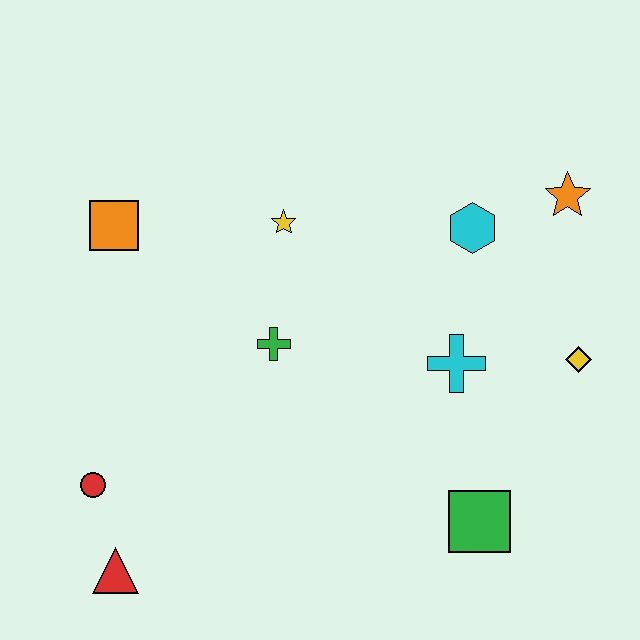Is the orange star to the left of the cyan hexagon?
No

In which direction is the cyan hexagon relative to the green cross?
The cyan hexagon is to the right of the green cross.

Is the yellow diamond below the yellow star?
Yes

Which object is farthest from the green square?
The orange square is farthest from the green square.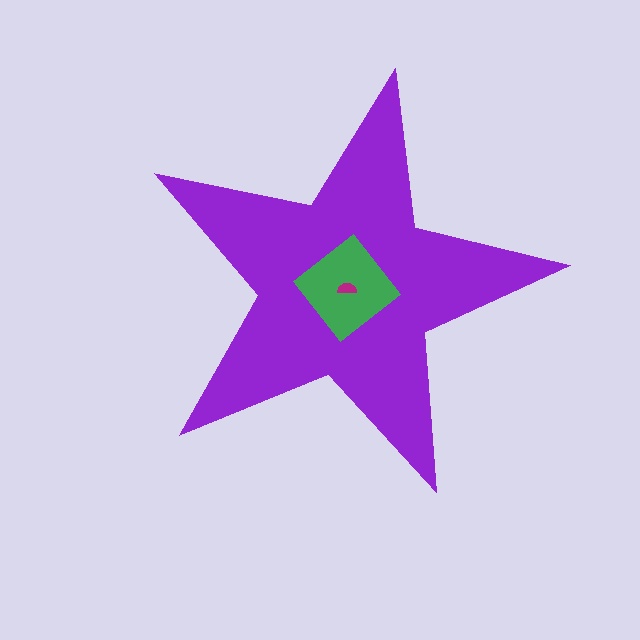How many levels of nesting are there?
3.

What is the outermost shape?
The purple star.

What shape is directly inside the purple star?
The green diamond.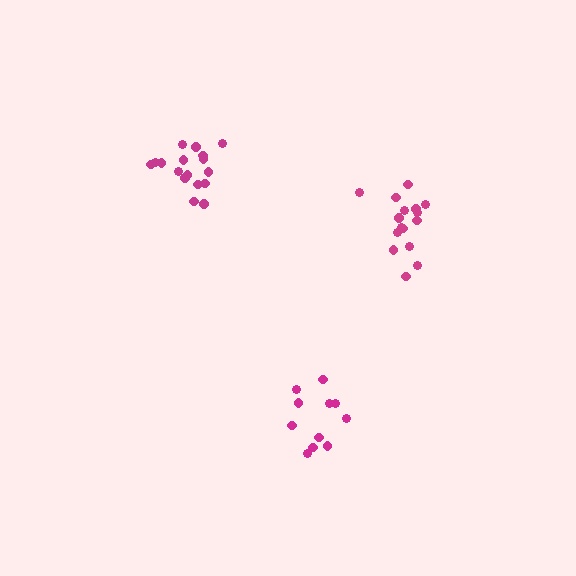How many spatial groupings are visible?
There are 3 spatial groupings.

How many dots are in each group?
Group 1: 17 dots, Group 2: 11 dots, Group 3: 16 dots (44 total).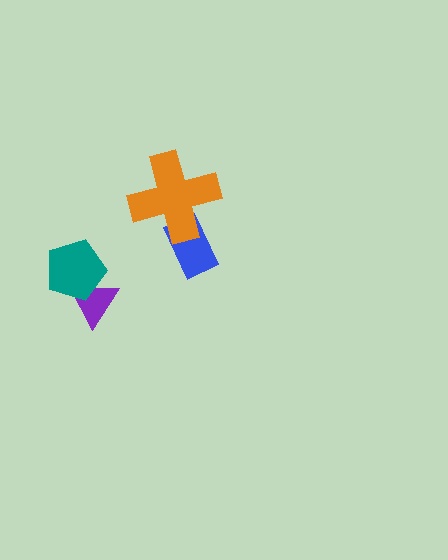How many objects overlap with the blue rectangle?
1 object overlaps with the blue rectangle.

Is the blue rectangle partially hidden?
Yes, it is partially covered by another shape.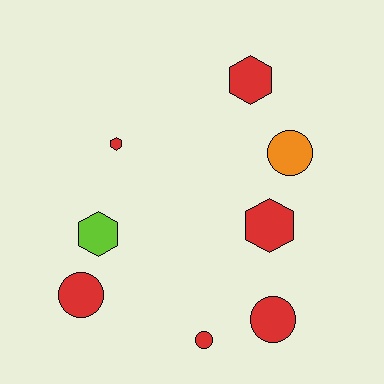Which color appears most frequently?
Red, with 6 objects.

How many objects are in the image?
There are 8 objects.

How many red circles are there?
There are 3 red circles.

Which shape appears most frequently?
Circle, with 4 objects.